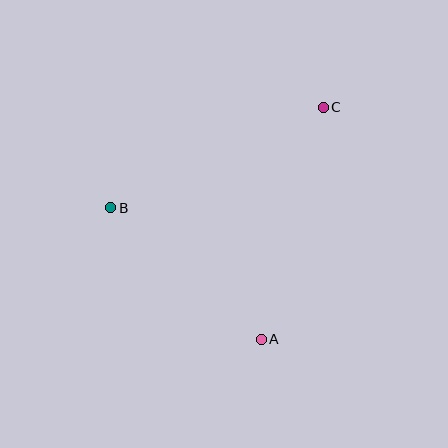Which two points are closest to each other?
Points A and B are closest to each other.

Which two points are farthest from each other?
Points A and C are farthest from each other.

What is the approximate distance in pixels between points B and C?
The distance between B and C is approximately 235 pixels.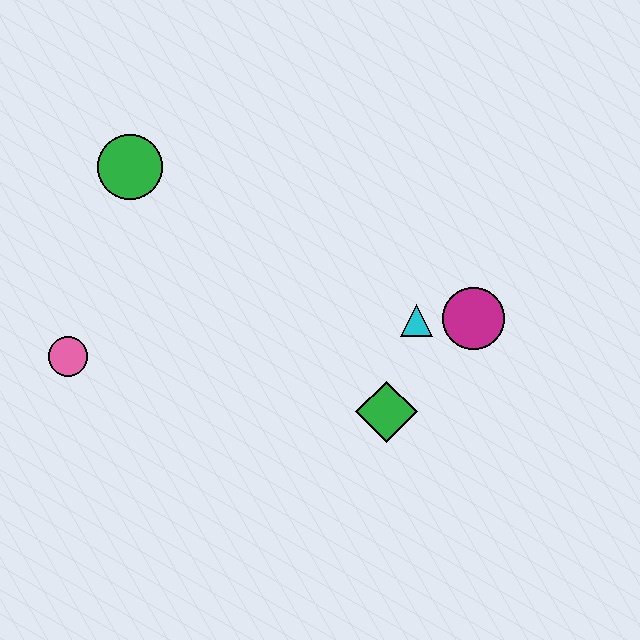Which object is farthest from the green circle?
The magenta circle is farthest from the green circle.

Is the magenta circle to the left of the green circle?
No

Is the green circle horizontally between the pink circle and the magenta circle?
Yes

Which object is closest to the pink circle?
The green circle is closest to the pink circle.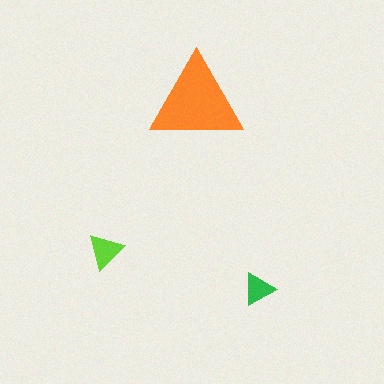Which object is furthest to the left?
The lime triangle is leftmost.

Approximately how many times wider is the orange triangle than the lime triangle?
About 2.5 times wider.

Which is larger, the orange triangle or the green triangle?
The orange one.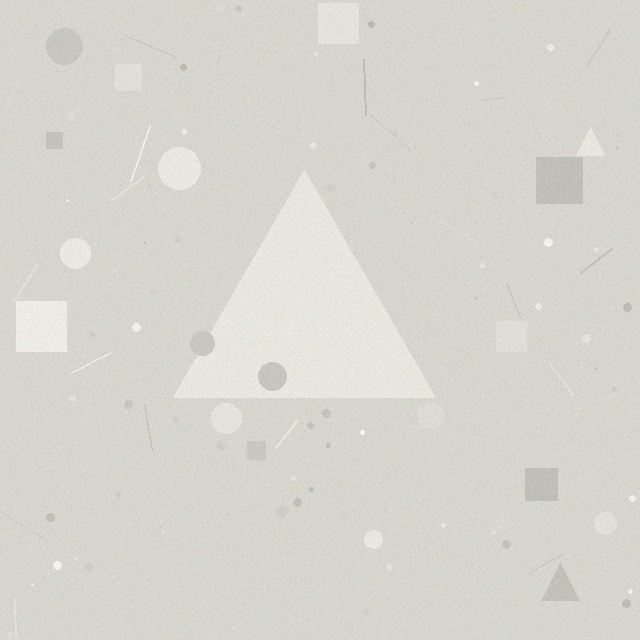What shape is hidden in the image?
A triangle is hidden in the image.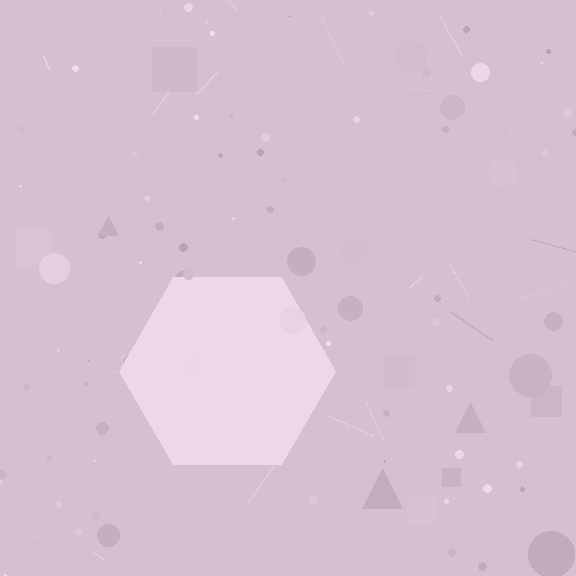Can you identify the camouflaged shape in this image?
The camouflaged shape is a hexagon.